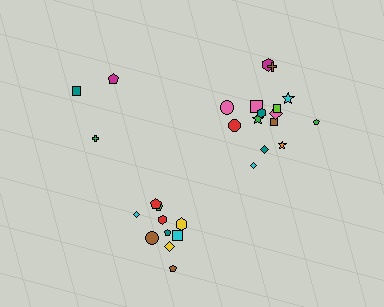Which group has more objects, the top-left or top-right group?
The top-right group.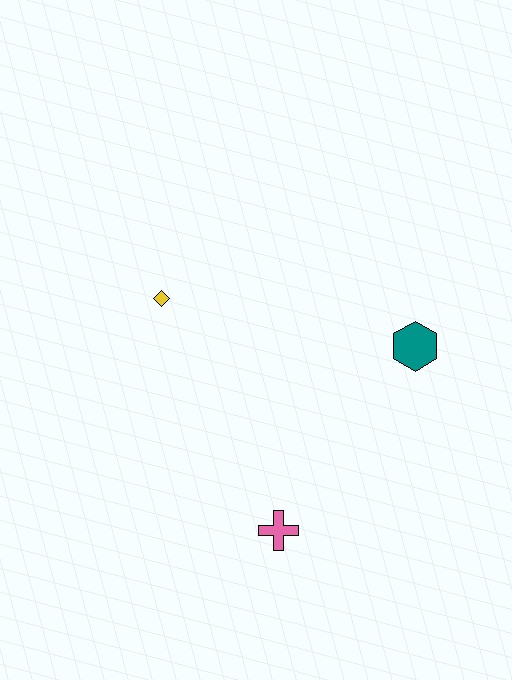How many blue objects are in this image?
There are no blue objects.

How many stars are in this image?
There are no stars.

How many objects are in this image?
There are 3 objects.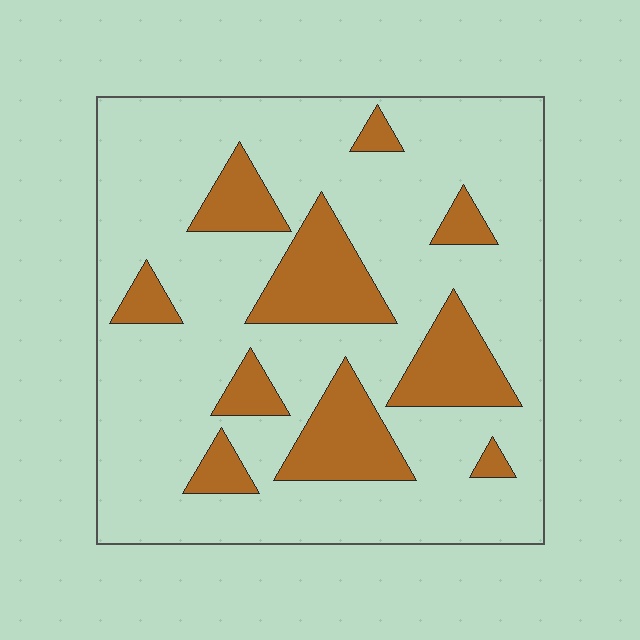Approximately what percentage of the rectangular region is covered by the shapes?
Approximately 20%.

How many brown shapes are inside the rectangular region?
10.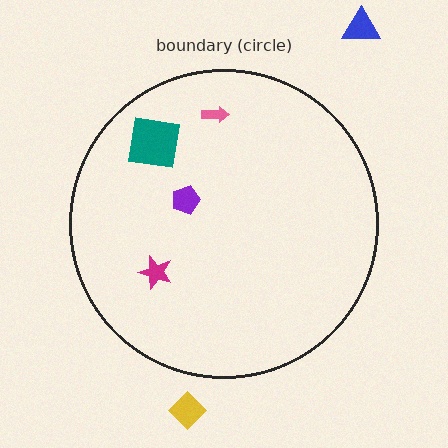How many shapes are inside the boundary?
4 inside, 2 outside.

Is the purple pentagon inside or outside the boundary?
Inside.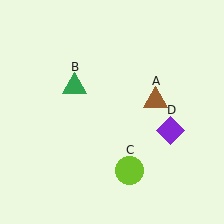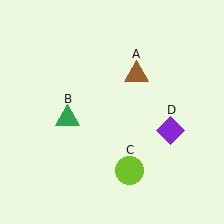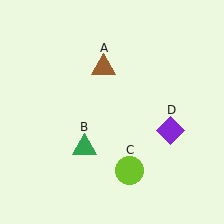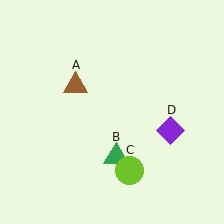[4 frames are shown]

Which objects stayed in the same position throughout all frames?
Lime circle (object C) and purple diamond (object D) remained stationary.